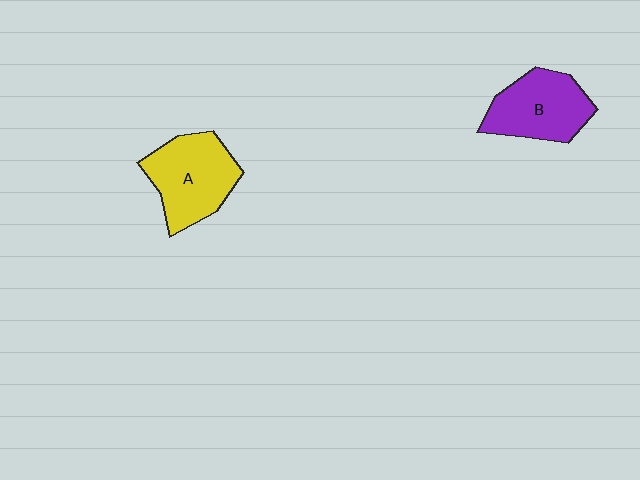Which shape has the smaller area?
Shape B (purple).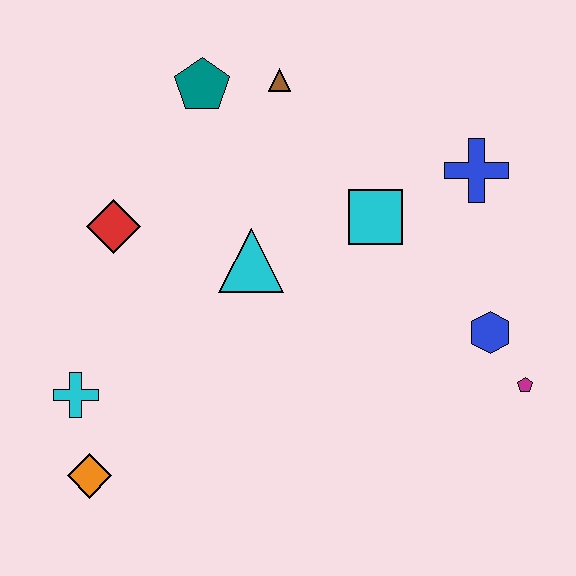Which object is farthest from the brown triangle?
The orange diamond is farthest from the brown triangle.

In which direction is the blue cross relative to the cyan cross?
The blue cross is to the right of the cyan cross.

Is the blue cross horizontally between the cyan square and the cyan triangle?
No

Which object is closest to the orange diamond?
The cyan cross is closest to the orange diamond.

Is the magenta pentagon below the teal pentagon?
Yes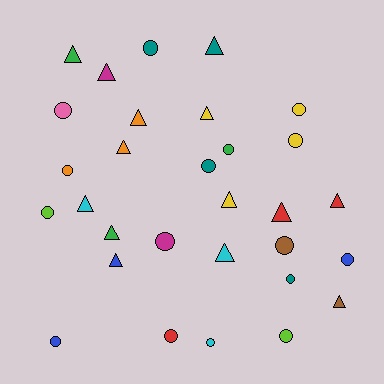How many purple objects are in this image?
There are no purple objects.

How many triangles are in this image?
There are 14 triangles.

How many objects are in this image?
There are 30 objects.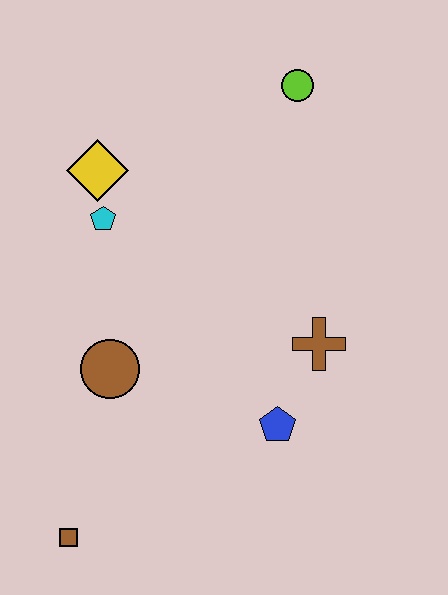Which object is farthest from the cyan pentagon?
The brown square is farthest from the cyan pentagon.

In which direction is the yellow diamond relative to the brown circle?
The yellow diamond is above the brown circle.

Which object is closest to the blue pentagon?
The brown cross is closest to the blue pentagon.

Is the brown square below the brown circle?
Yes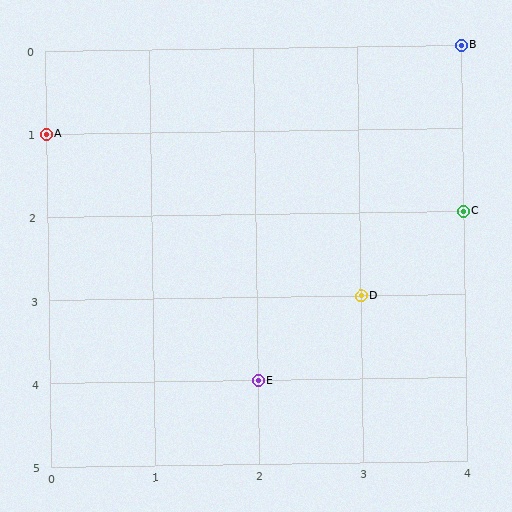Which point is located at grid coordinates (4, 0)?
Point B is at (4, 0).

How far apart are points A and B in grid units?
Points A and B are 4 columns and 1 row apart (about 4.1 grid units diagonally).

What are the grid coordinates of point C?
Point C is at grid coordinates (4, 2).